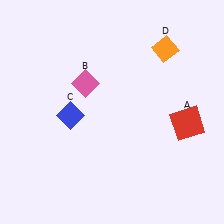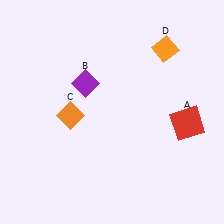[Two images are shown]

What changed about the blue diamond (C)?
In Image 1, C is blue. In Image 2, it changed to orange.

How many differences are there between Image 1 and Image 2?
There are 2 differences between the two images.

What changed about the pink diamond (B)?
In Image 1, B is pink. In Image 2, it changed to purple.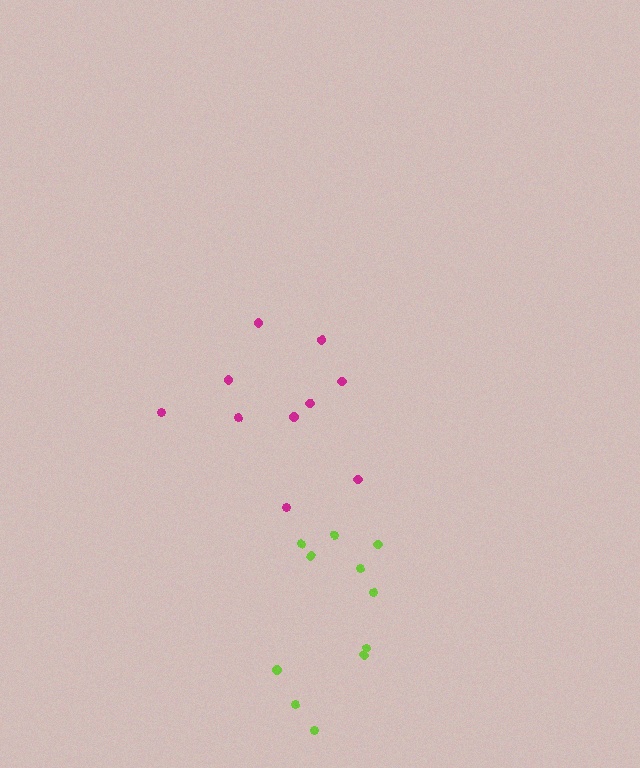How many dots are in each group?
Group 1: 11 dots, Group 2: 10 dots (21 total).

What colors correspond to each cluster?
The clusters are colored: lime, magenta.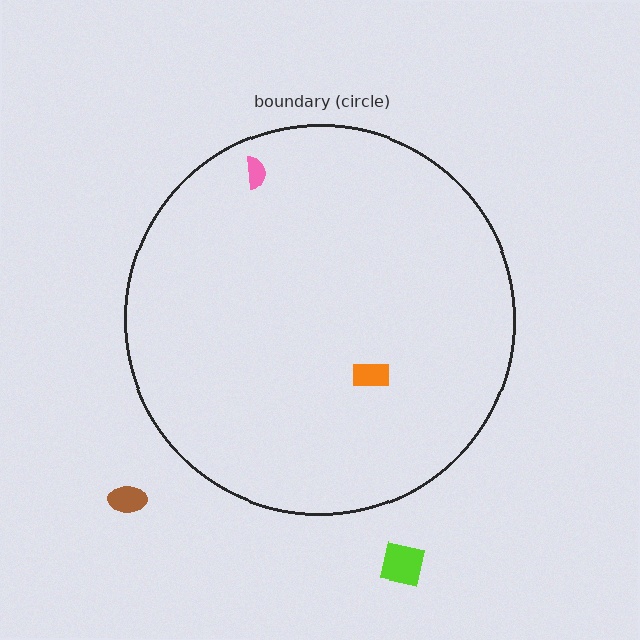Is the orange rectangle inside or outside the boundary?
Inside.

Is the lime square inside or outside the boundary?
Outside.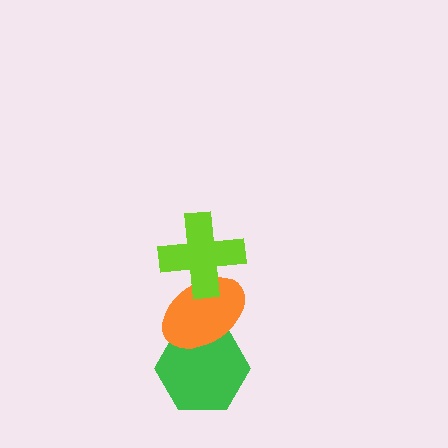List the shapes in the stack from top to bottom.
From top to bottom: the lime cross, the orange ellipse, the green hexagon.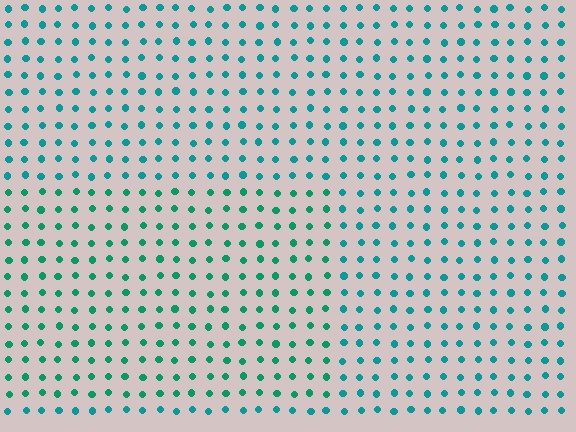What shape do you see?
I see a rectangle.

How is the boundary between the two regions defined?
The boundary is defined purely by a slight shift in hue (about 23 degrees). Spacing, size, and orientation are identical on both sides.